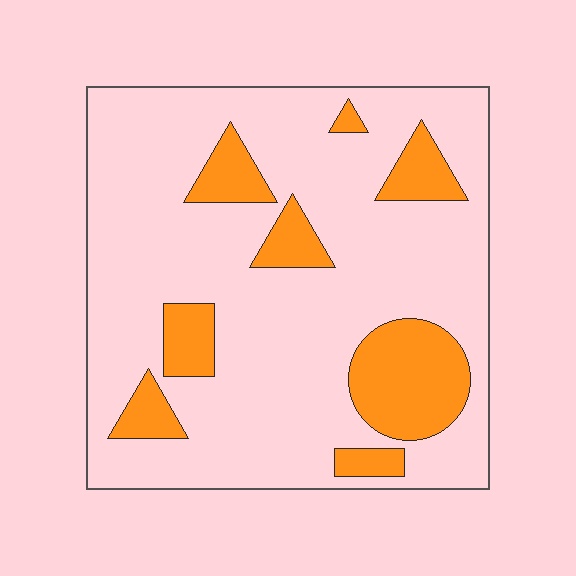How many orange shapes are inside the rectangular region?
8.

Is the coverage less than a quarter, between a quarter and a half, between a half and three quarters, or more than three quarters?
Less than a quarter.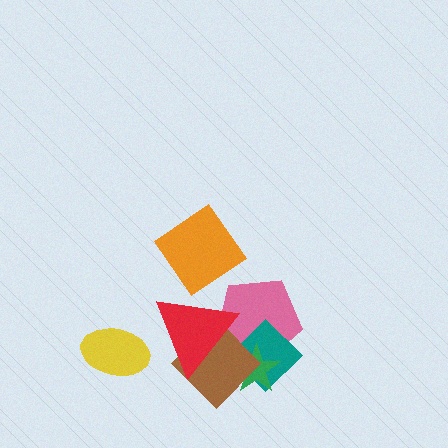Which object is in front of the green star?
The brown diamond is in front of the green star.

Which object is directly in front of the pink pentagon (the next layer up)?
The teal diamond is directly in front of the pink pentagon.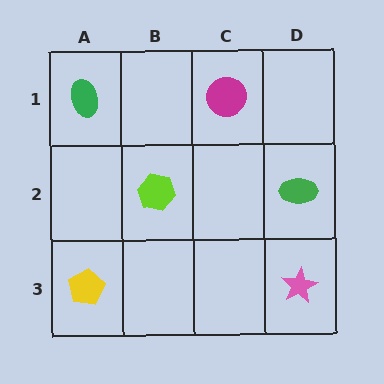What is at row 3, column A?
A yellow pentagon.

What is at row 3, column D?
A pink star.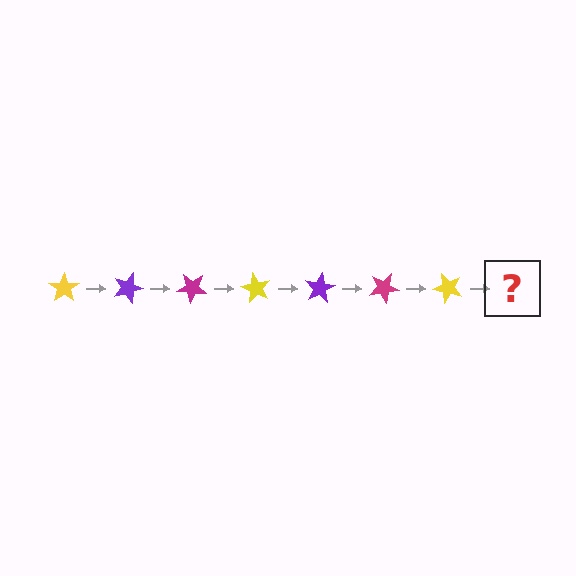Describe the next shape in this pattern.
It should be a purple star, rotated 140 degrees from the start.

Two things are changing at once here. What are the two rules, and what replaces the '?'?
The two rules are that it rotates 20 degrees each step and the color cycles through yellow, purple, and magenta. The '?' should be a purple star, rotated 140 degrees from the start.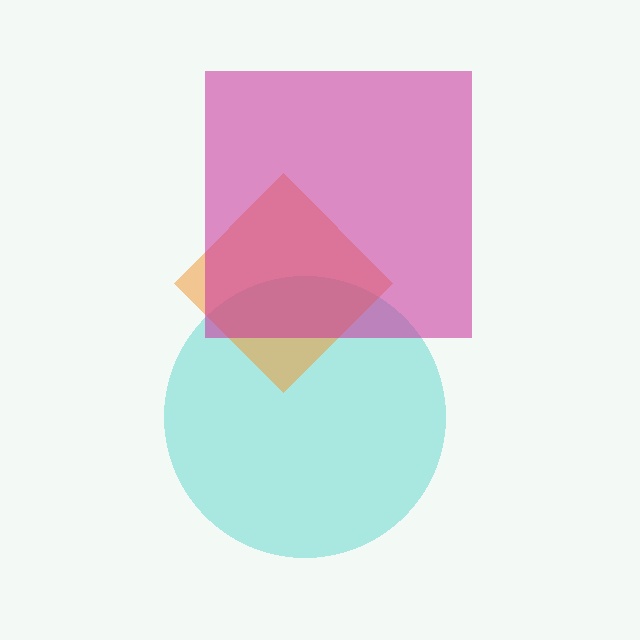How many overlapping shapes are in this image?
There are 3 overlapping shapes in the image.